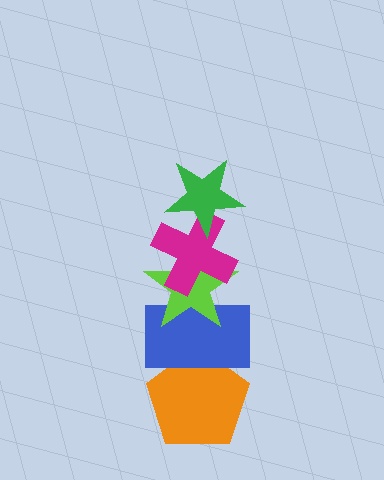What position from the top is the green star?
The green star is 1st from the top.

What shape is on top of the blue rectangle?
The lime star is on top of the blue rectangle.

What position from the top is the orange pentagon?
The orange pentagon is 5th from the top.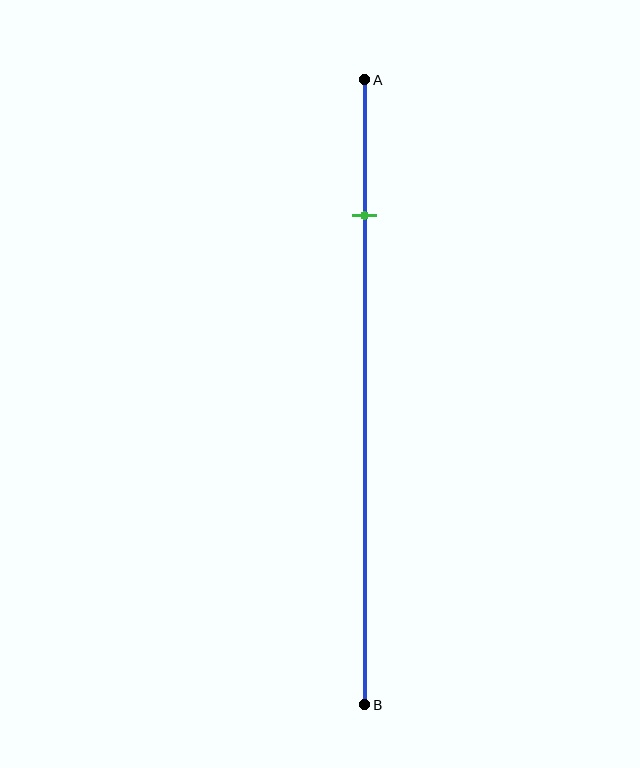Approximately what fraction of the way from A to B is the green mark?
The green mark is approximately 20% of the way from A to B.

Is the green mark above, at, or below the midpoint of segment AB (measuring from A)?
The green mark is above the midpoint of segment AB.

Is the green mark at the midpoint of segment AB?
No, the mark is at about 20% from A, not at the 50% midpoint.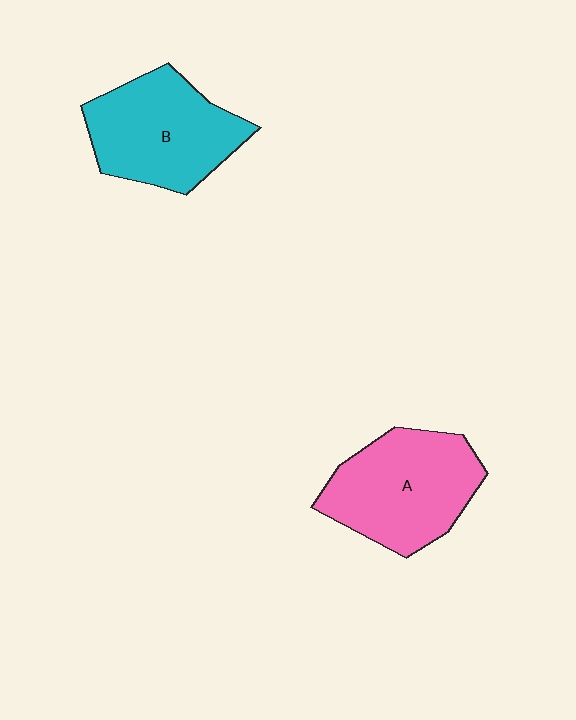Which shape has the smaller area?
Shape B (cyan).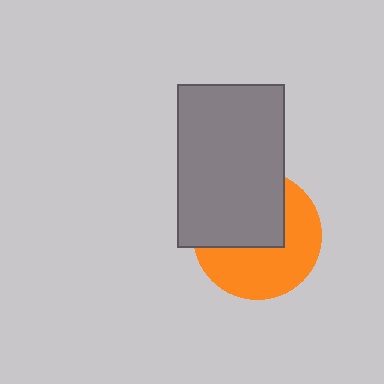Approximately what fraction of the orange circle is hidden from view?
Roughly 47% of the orange circle is hidden behind the gray rectangle.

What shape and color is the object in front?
The object in front is a gray rectangle.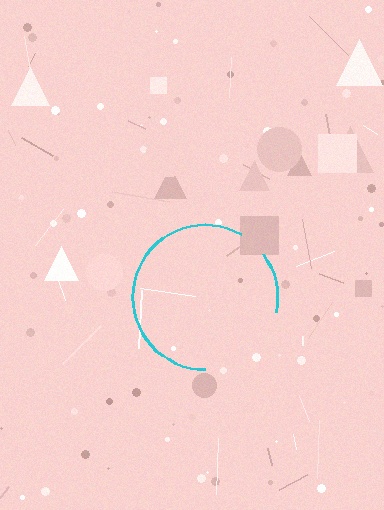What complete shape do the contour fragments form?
The contour fragments form a circle.